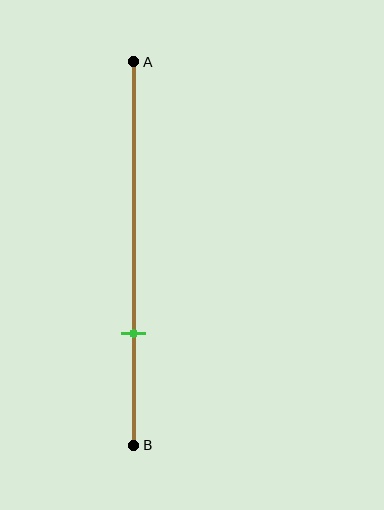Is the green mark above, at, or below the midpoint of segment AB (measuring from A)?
The green mark is below the midpoint of segment AB.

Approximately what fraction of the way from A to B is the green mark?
The green mark is approximately 70% of the way from A to B.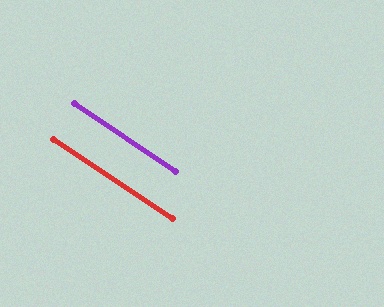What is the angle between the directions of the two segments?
Approximately 0 degrees.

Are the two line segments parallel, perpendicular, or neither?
Parallel — their directions differ by only 0.2°.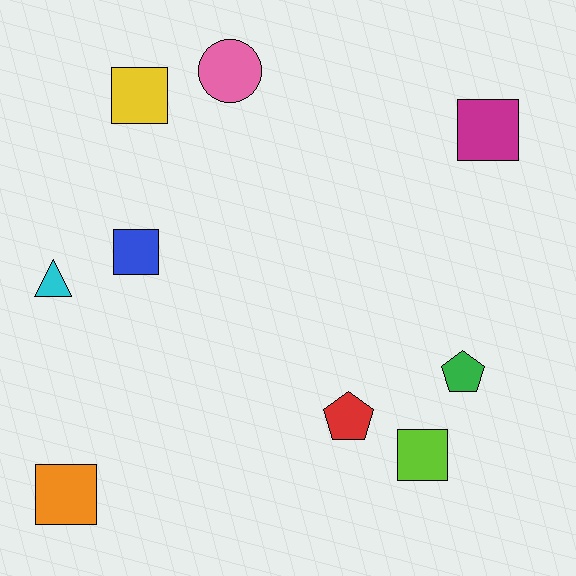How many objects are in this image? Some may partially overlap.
There are 9 objects.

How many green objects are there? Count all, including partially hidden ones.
There is 1 green object.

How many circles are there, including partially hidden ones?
There is 1 circle.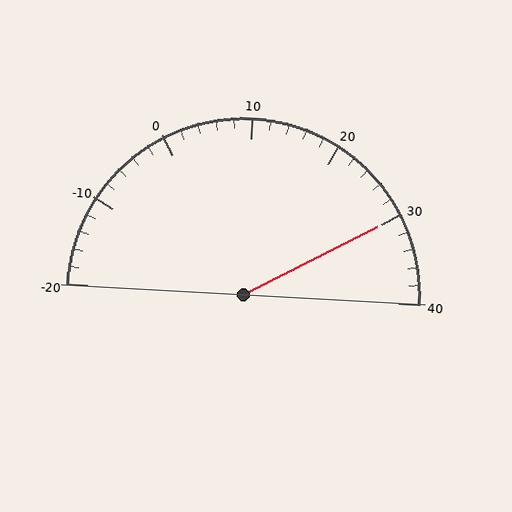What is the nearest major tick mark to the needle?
The nearest major tick mark is 30.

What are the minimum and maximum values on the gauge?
The gauge ranges from -20 to 40.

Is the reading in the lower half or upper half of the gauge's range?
The reading is in the upper half of the range (-20 to 40).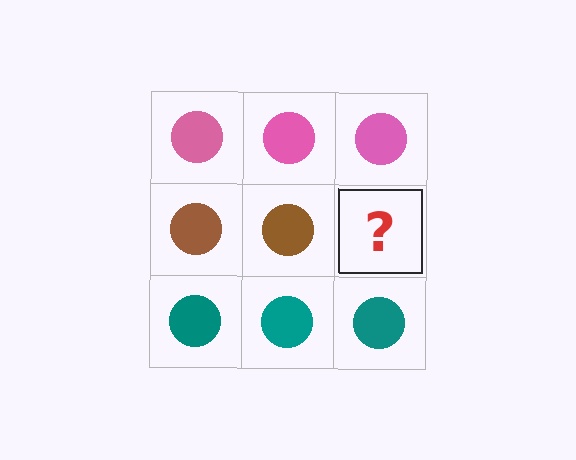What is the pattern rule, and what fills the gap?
The rule is that each row has a consistent color. The gap should be filled with a brown circle.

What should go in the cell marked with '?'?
The missing cell should contain a brown circle.